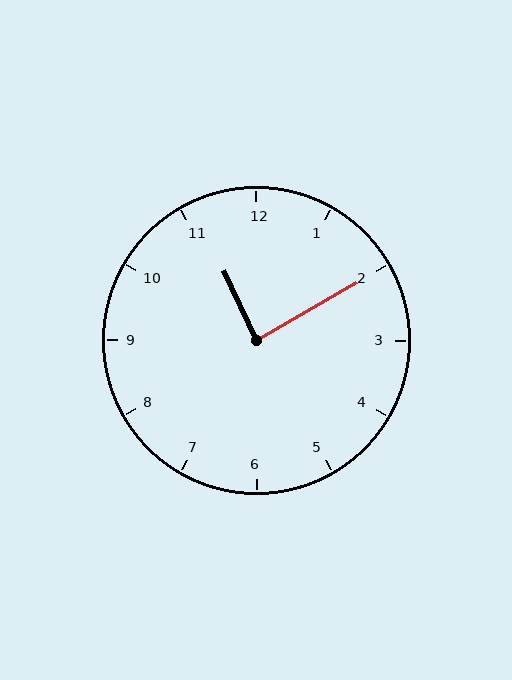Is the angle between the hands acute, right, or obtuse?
It is right.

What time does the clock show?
11:10.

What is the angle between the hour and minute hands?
Approximately 85 degrees.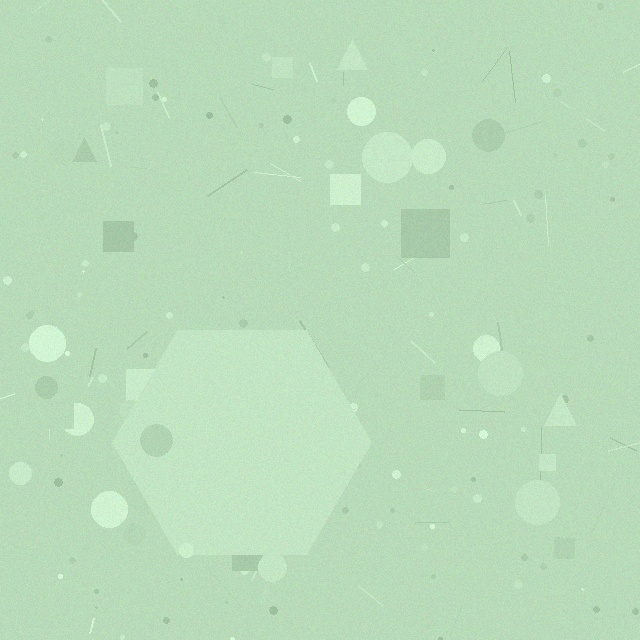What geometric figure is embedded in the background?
A hexagon is embedded in the background.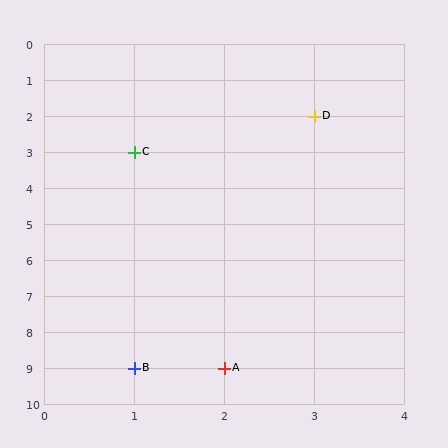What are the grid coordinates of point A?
Point A is at grid coordinates (2, 9).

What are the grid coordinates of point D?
Point D is at grid coordinates (3, 2).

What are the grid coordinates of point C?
Point C is at grid coordinates (1, 3).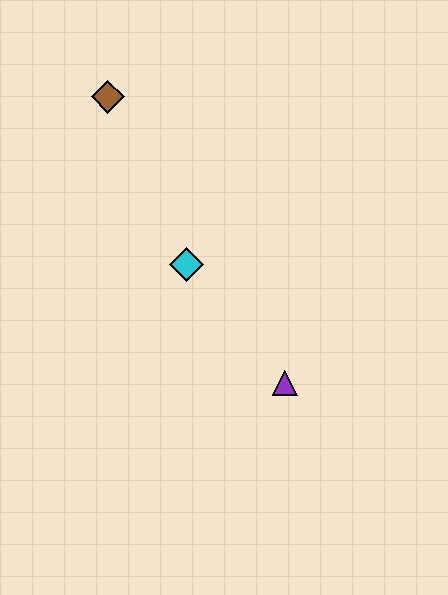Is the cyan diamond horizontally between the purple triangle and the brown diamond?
Yes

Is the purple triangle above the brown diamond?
No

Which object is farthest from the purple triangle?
The brown diamond is farthest from the purple triangle.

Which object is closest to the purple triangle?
The cyan diamond is closest to the purple triangle.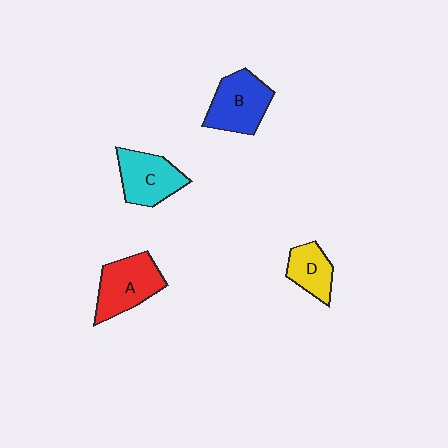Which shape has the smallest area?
Shape D (yellow).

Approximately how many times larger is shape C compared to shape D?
Approximately 1.4 times.